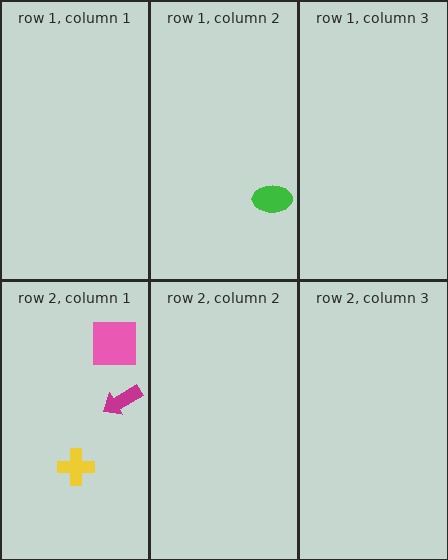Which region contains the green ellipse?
The row 1, column 2 region.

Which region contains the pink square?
The row 2, column 1 region.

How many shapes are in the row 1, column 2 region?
1.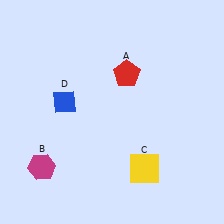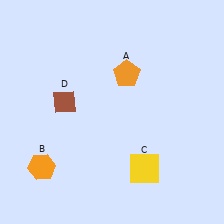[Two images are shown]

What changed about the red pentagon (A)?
In Image 1, A is red. In Image 2, it changed to orange.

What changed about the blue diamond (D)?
In Image 1, D is blue. In Image 2, it changed to brown.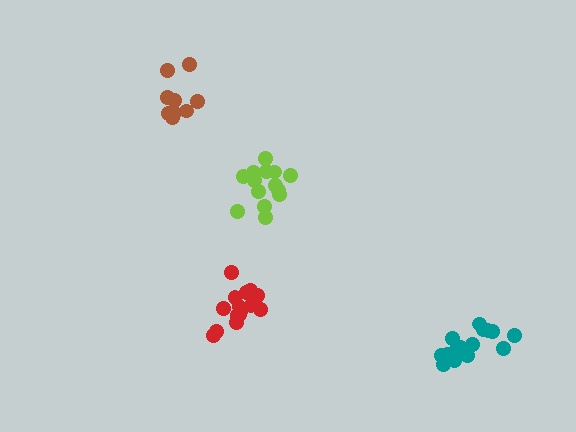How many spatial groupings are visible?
There are 4 spatial groupings.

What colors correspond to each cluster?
The clusters are colored: lime, teal, red, brown.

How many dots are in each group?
Group 1: 14 dots, Group 2: 15 dots, Group 3: 15 dots, Group 4: 9 dots (53 total).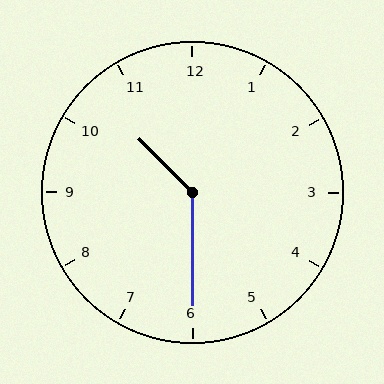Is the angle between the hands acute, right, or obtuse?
It is obtuse.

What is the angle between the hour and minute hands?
Approximately 135 degrees.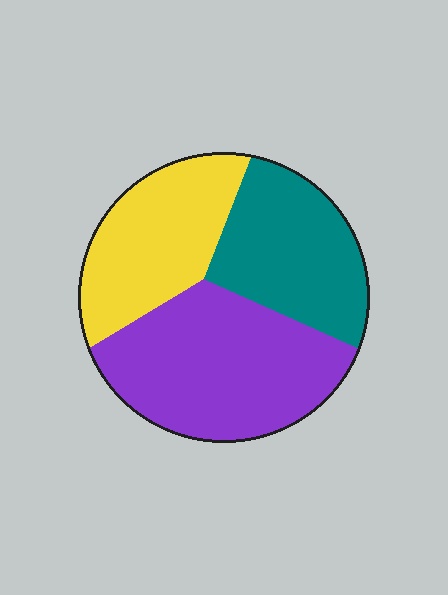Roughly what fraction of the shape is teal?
Teal takes up between a sixth and a third of the shape.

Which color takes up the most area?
Purple, at roughly 40%.